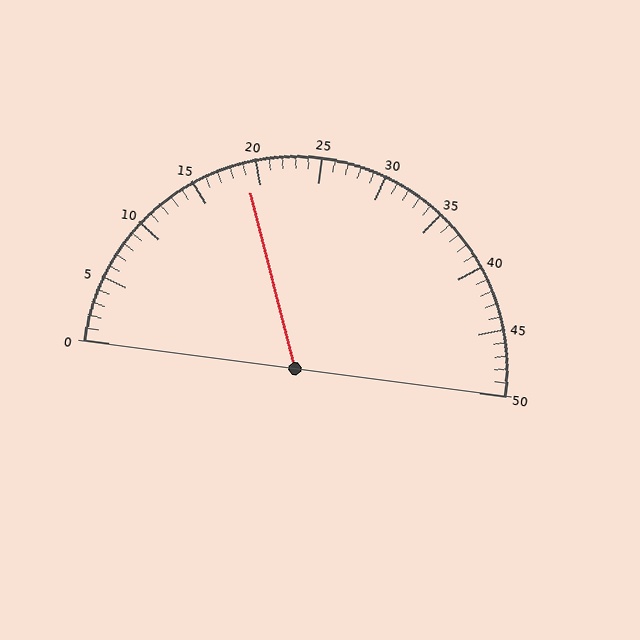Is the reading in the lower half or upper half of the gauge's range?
The reading is in the lower half of the range (0 to 50).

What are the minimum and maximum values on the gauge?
The gauge ranges from 0 to 50.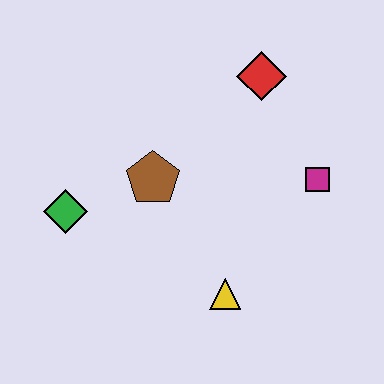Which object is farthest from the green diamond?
The magenta square is farthest from the green diamond.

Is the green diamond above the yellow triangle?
Yes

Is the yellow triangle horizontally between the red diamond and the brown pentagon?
Yes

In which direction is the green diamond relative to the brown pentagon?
The green diamond is to the left of the brown pentagon.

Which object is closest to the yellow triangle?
The brown pentagon is closest to the yellow triangle.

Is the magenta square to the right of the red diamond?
Yes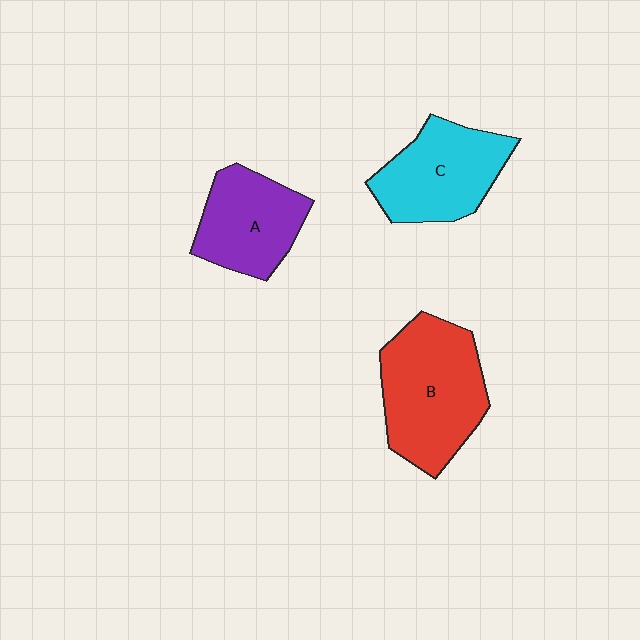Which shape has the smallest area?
Shape A (purple).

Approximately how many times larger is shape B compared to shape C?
Approximately 1.2 times.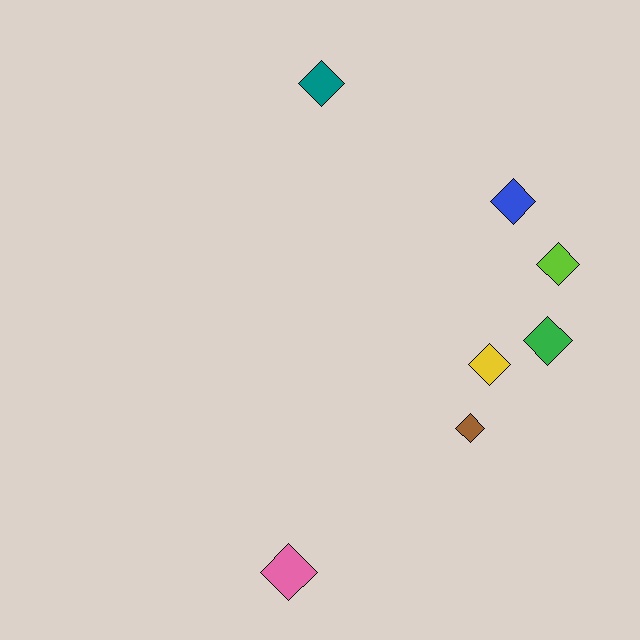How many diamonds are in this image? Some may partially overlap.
There are 7 diamonds.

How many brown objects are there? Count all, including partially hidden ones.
There is 1 brown object.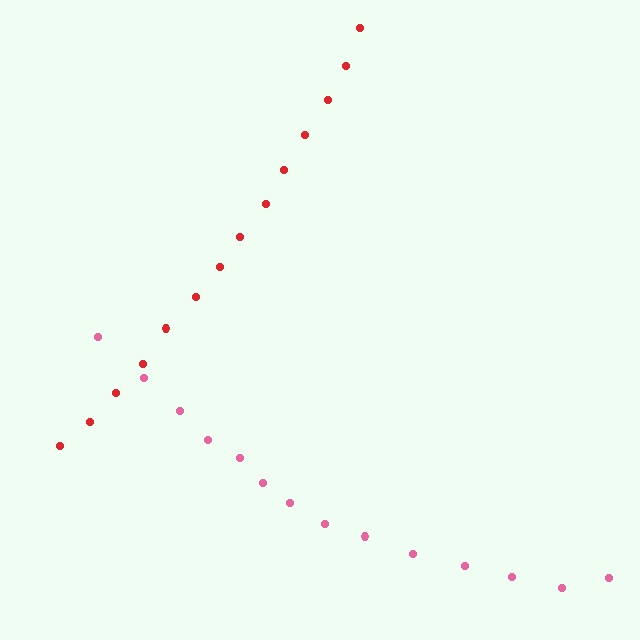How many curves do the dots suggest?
There are 2 distinct paths.